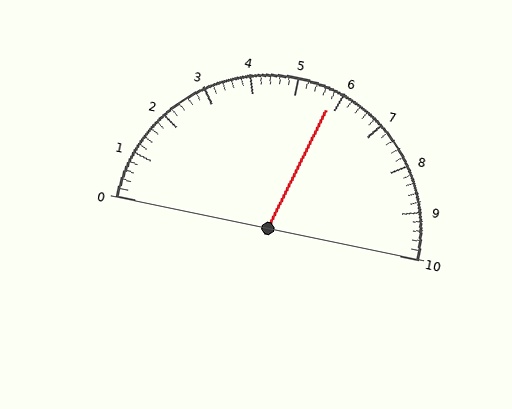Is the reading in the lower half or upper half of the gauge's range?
The reading is in the upper half of the range (0 to 10).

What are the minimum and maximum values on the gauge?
The gauge ranges from 0 to 10.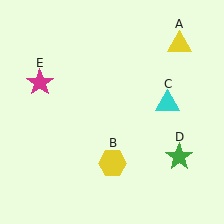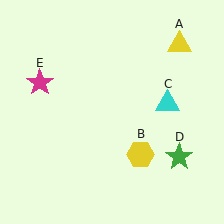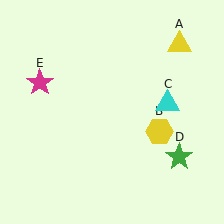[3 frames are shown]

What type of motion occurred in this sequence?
The yellow hexagon (object B) rotated counterclockwise around the center of the scene.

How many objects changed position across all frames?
1 object changed position: yellow hexagon (object B).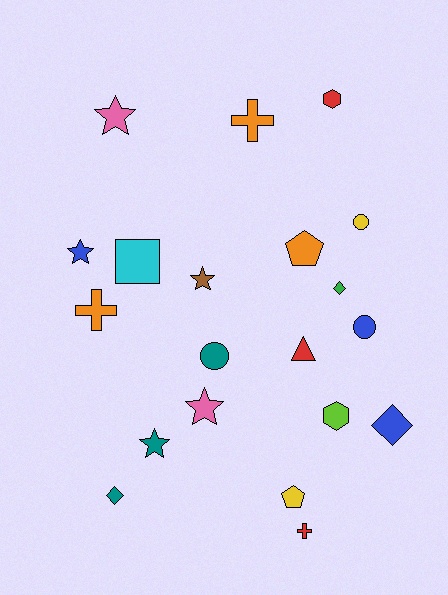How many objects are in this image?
There are 20 objects.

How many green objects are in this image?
There is 1 green object.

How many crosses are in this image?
There are 3 crosses.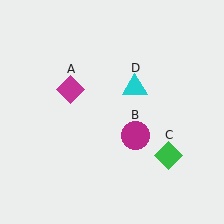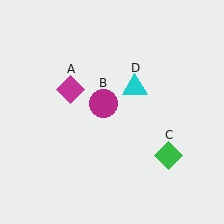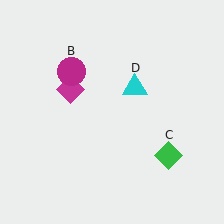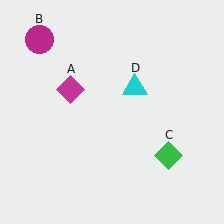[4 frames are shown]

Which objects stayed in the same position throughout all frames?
Magenta diamond (object A) and green diamond (object C) and cyan triangle (object D) remained stationary.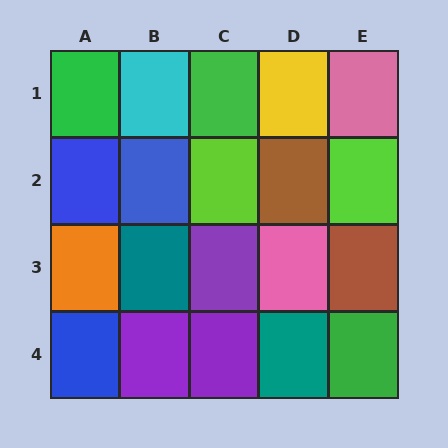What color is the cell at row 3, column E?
Brown.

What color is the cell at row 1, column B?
Cyan.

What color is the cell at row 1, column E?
Pink.